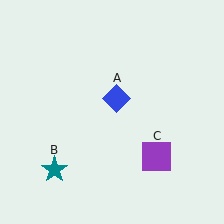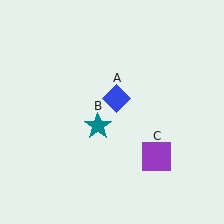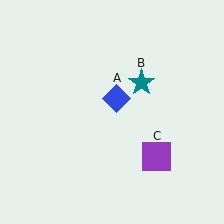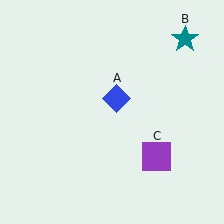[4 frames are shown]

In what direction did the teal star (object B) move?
The teal star (object B) moved up and to the right.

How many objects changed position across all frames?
1 object changed position: teal star (object B).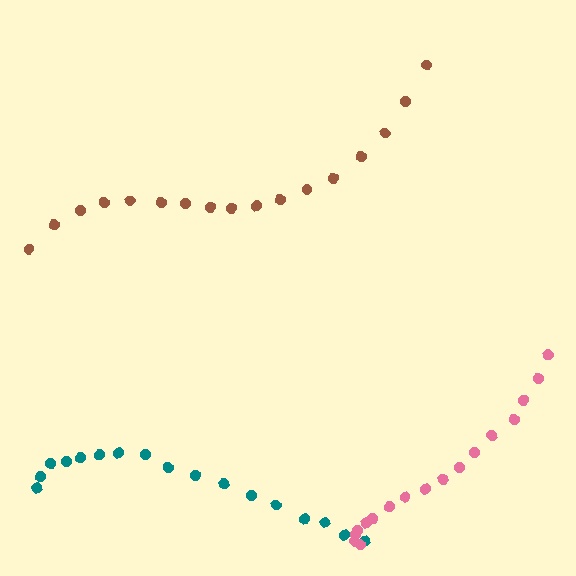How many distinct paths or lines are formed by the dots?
There are 3 distinct paths.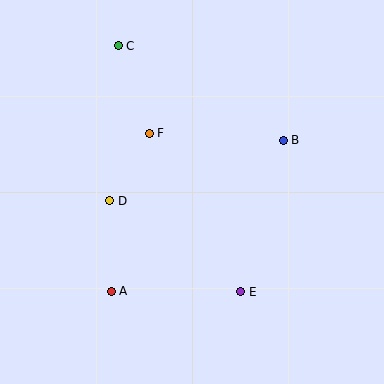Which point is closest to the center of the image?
Point F at (149, 133) is closest to the center.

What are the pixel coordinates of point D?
Point D is at (110, 201).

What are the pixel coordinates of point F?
Point F is at (149, 133).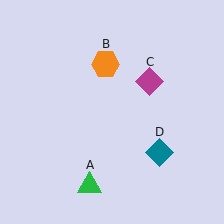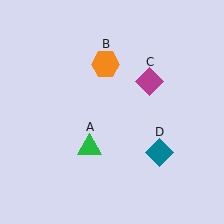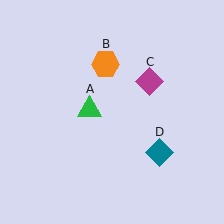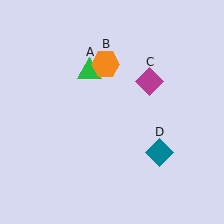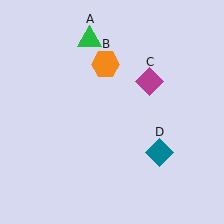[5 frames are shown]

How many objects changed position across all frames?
1 object changed position: green triangle (object A).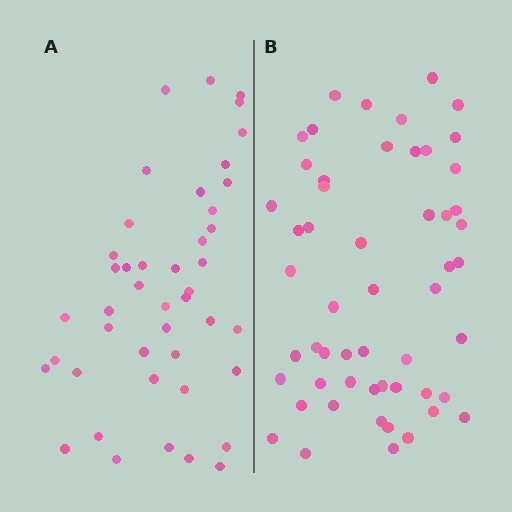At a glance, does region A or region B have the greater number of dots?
Region B (the right region) has more dots.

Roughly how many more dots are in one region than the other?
Region B has roughly 10 or so more dots than region A.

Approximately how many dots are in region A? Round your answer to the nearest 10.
About 40 dots. (The exact count is 44, which rounds to 40.)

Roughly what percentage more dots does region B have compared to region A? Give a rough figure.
About 25% more.